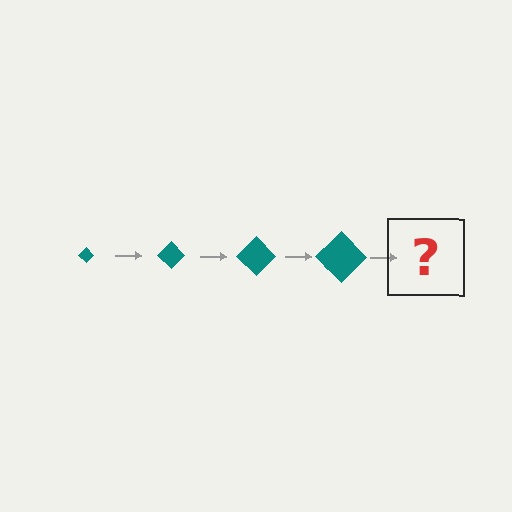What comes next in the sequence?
The next element should be a teal diamond, larger than the previous one.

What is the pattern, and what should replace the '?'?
The pattern is that the diamond gets progressively larger each step. The '?' should be a teal diamond, larger than the previous one.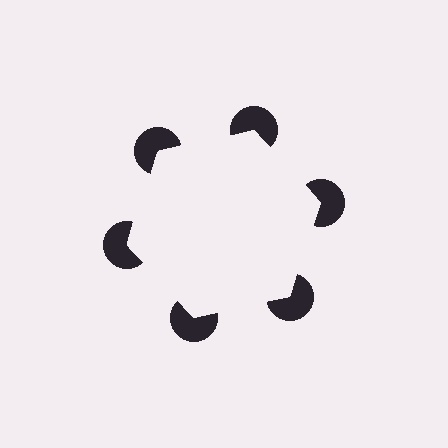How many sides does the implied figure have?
6 sides.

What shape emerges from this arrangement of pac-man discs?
An illusory hexagon — its edges are inferred from the aligned wedge cuts in the pac-man discs, not physically drawn.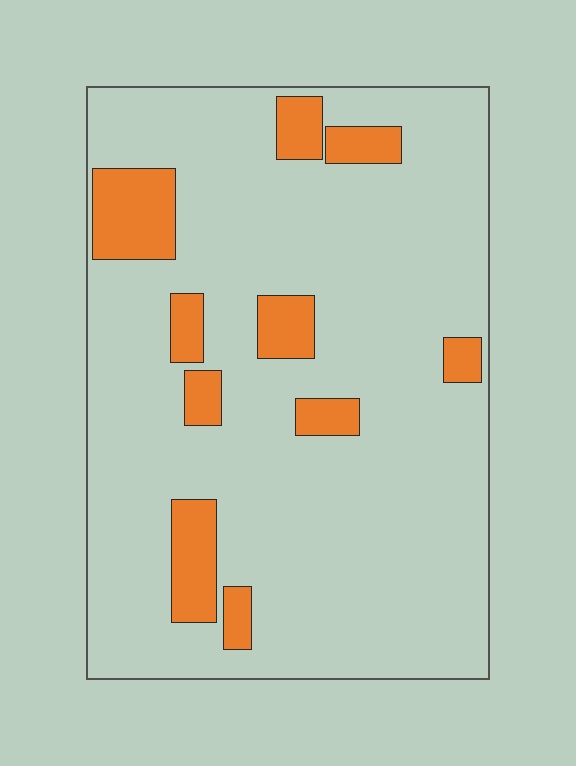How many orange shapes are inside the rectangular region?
10.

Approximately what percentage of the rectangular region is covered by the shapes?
Approximately 15%.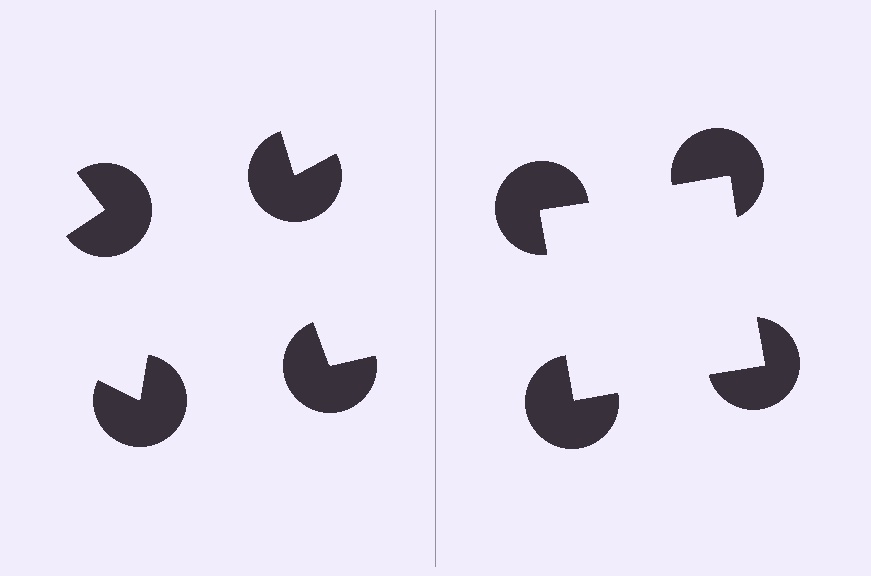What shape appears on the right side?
An illusory square.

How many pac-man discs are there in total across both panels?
8 — 4 on each side.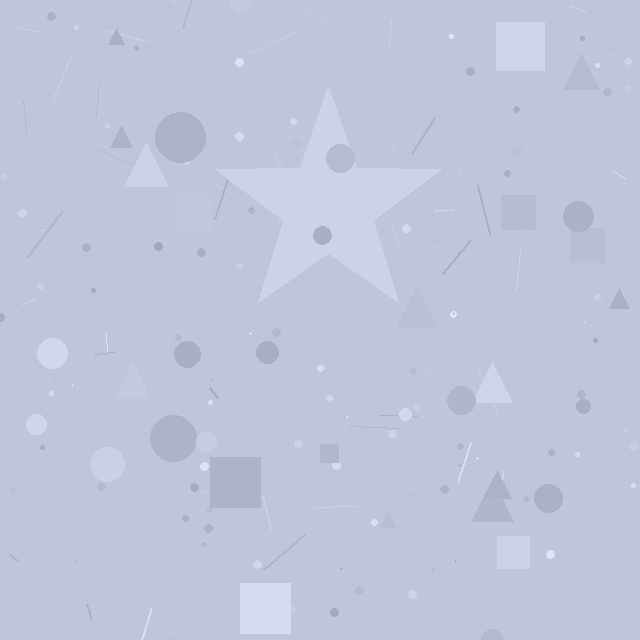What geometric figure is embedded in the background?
A star is embedded in the background.